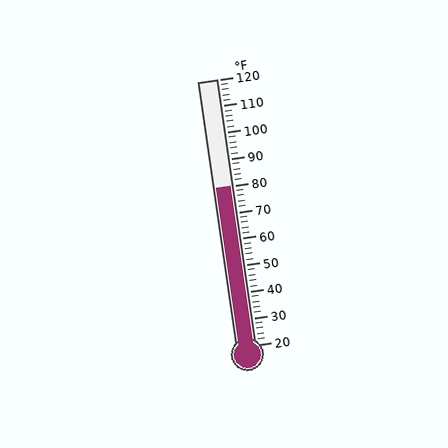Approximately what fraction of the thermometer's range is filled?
The thermometer is filled to approximately 60% of its range.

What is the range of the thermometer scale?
The thermometer scale ranges from 20°F to 120°F.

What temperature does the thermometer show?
The thermometer shows approximately 80°F.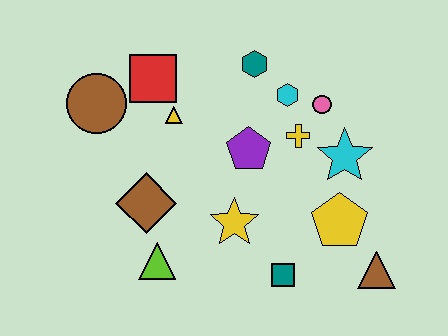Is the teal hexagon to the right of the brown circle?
Yes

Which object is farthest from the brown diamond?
The brown triangle is farthest from the brown diamond.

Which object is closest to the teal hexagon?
The cyan hexagon is closest to the teal hexagon.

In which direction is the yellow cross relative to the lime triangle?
The yellow cross is to the right of the lime triangle.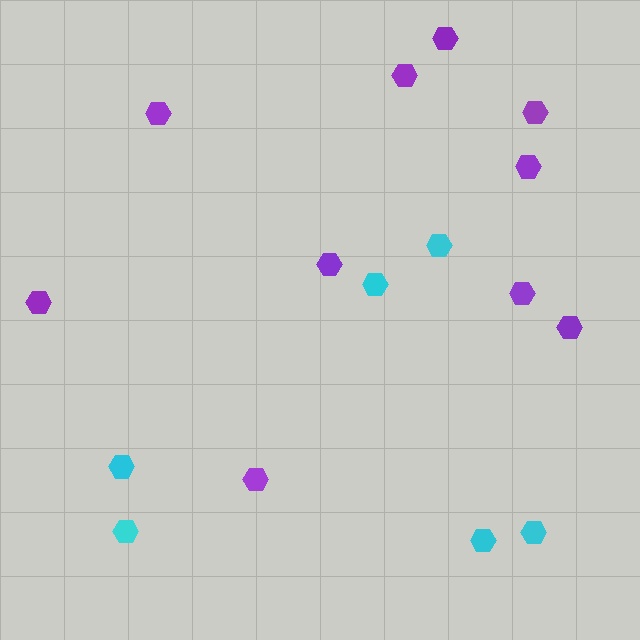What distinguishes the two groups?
There are 2 groups: one group of purple hexagons (10) and one group of cyan hexagons (6).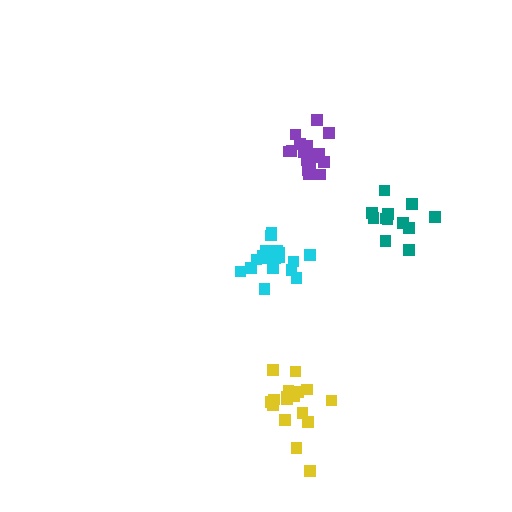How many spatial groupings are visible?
There are 4 spatial groupings.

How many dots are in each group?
Group 1: 18 dots, Group 2: 18 dots, Group 3: 17 dots, Group 4: 12 dots (65 total).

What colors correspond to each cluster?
The clusters are colored: yellow, cyan, purple, teal.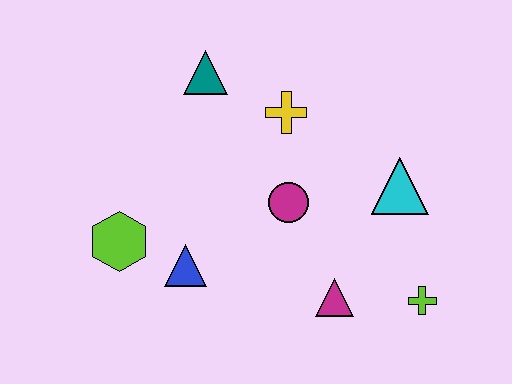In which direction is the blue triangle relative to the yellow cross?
The blue triangle is below the yellow cross.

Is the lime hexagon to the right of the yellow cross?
No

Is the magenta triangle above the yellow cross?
No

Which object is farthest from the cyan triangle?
The lime hexagon is farthest from the cyan triangle.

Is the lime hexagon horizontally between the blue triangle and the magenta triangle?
No